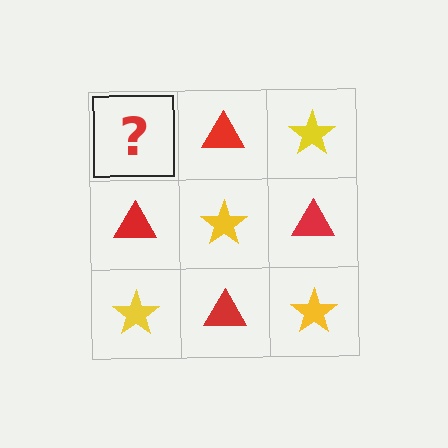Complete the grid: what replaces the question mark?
The question mark should be replaced with a yellow star.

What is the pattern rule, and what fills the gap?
The rule is that it alternates yellow star and red triangle in a checkerboard pattern. The gap should be filled with a yellow star.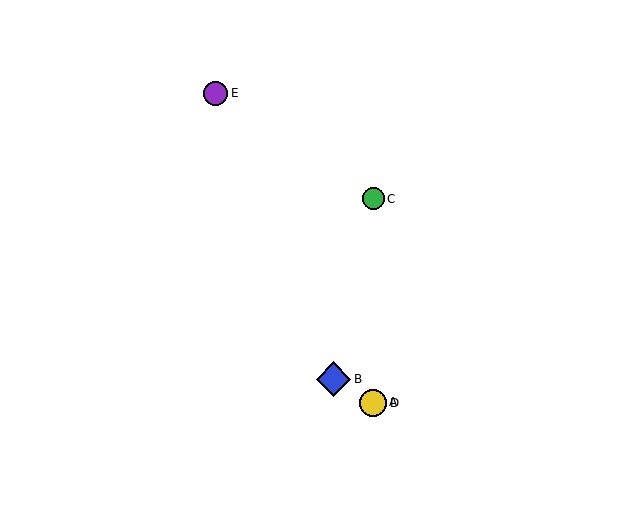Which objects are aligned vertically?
Objects A, C, D are aligned vertically.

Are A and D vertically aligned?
Yes, both are at x≈373.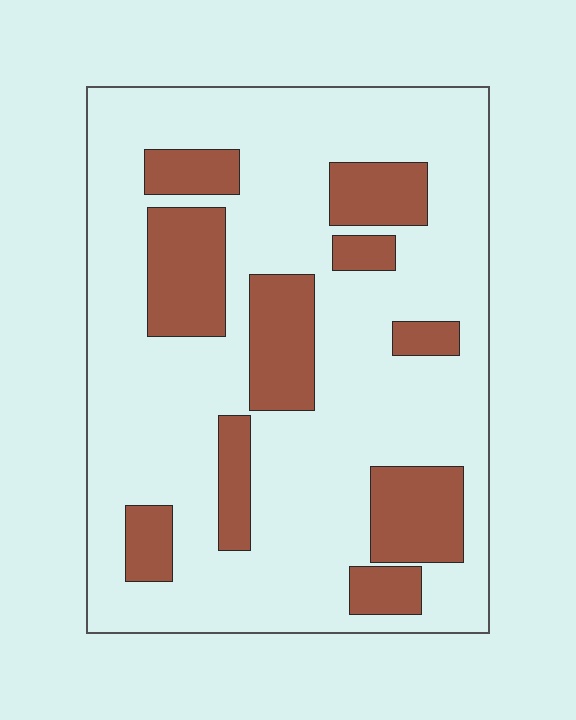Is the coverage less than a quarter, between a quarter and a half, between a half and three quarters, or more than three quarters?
Between a quarter and a half.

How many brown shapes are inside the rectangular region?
10.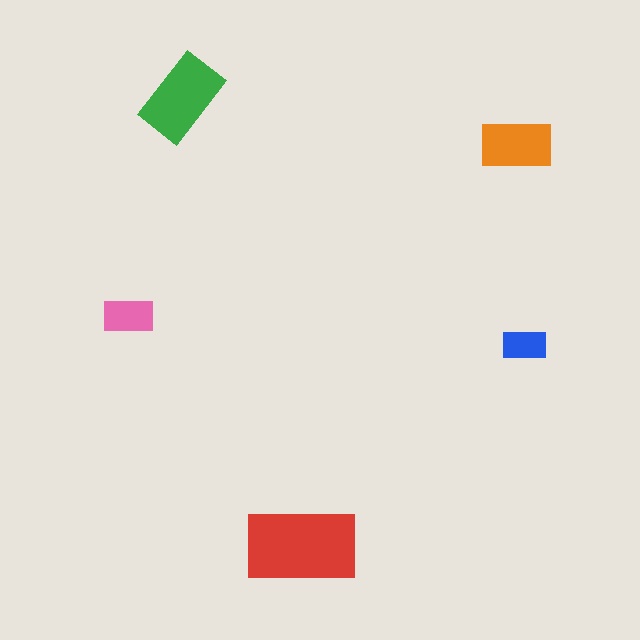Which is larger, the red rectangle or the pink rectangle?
The red one.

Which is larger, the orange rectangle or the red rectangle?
The red one.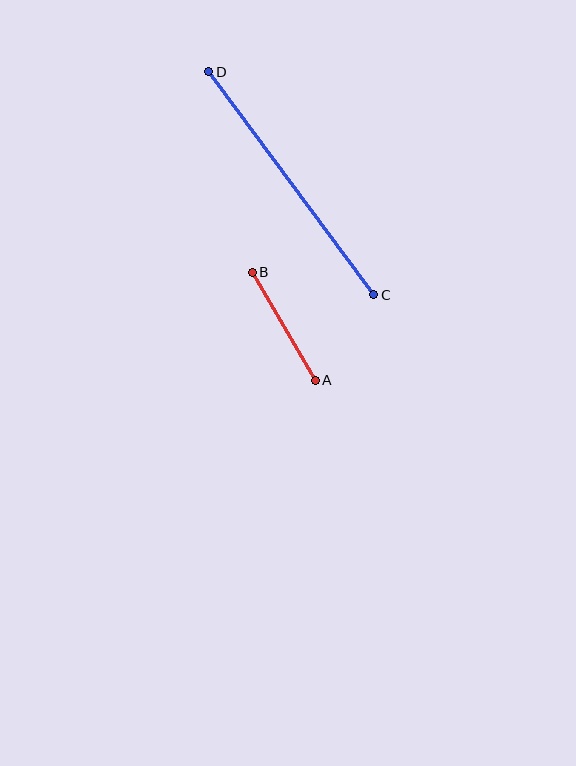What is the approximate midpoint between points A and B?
The midpoint is at approximately (284, 326) pixels.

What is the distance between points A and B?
The distance is approximately 125 pixels.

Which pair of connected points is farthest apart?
Points C and D are farthest apart.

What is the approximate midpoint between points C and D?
The midpoint is at approximately (291, 183) pixels.